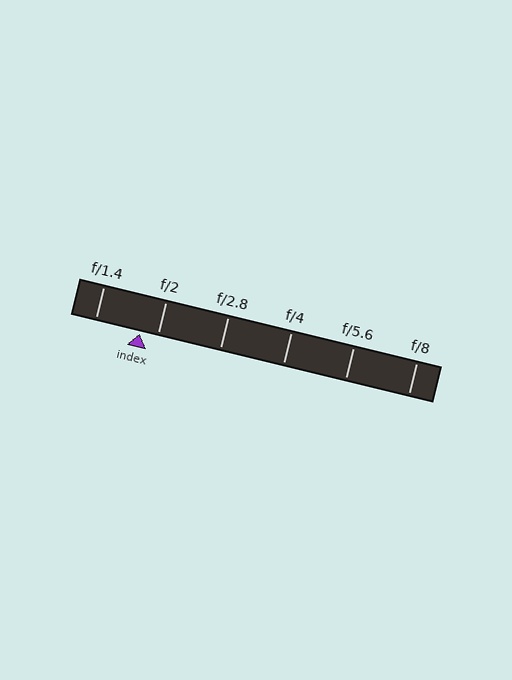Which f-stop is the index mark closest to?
The index mark is closest to f/2.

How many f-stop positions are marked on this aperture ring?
There are 6 f-stop positions marked.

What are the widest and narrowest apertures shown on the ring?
The widest aperture shown is f/1.4 and the narrowest is f/8.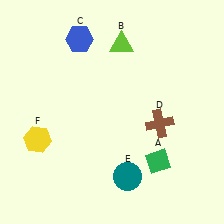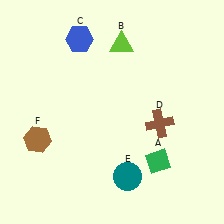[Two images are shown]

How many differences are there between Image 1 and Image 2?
There is 1 difference between the two images.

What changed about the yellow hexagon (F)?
In Image 1, F is yellow. In Image 2, it changed to brown.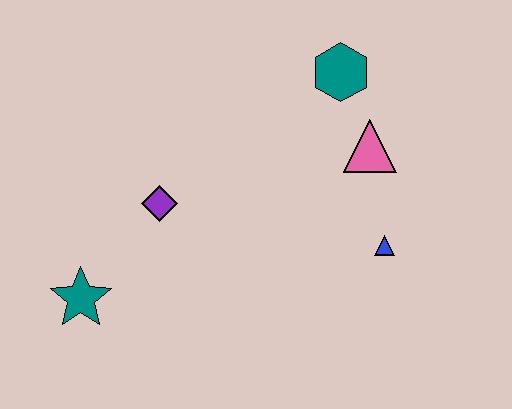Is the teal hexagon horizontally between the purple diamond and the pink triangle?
Yes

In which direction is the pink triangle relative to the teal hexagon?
The pink triangle is below the teal hexagon.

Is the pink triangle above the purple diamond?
Yes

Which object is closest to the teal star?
The purple diamond is closest to the teal star.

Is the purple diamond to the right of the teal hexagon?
No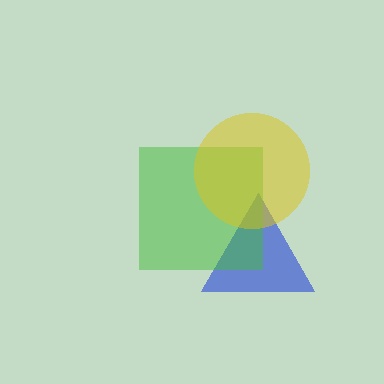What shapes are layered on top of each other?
The layered shapes are: a blue triangle, a green square, a yellow circle.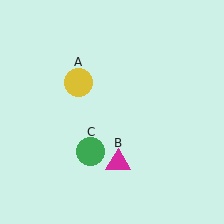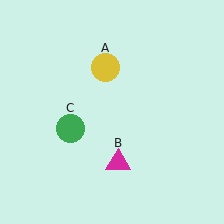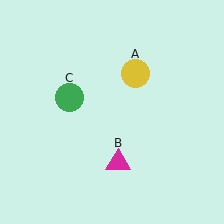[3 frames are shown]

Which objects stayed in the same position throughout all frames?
Magenta triangle (object B) remained stationary.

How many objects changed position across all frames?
2 objects changed position: yellow circle (object A), green circle (object C).